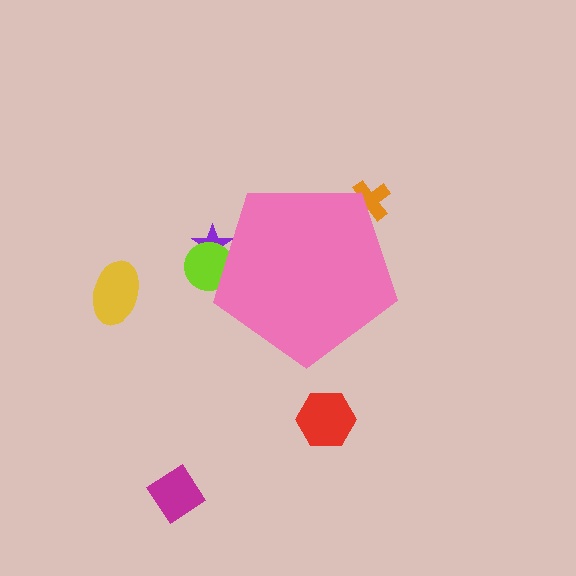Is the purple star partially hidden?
Yes, the purple star is partially hidden behind the pink pentagon.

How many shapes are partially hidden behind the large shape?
3 shapes are partially hidden.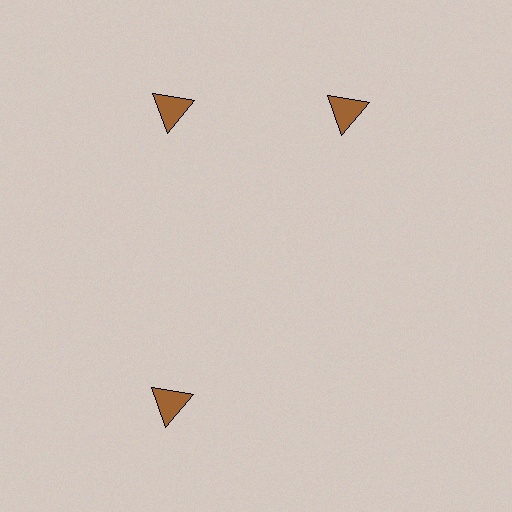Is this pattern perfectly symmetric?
No. The 3 brown triangles are arranged in a ring, but one element near the 3 o'clock position is rotated out of alignment along the ring, breaking the 3-fold rotational symmetry.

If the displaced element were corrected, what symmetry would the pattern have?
It would have 3-fold rotational symmetry — the pattern would map onto itself every 120 degrees.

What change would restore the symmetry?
The symmetry would be restored by rotating it back into even spacing with its neighbors so that all 3 triangles sit at equal angles and equal distance from the center.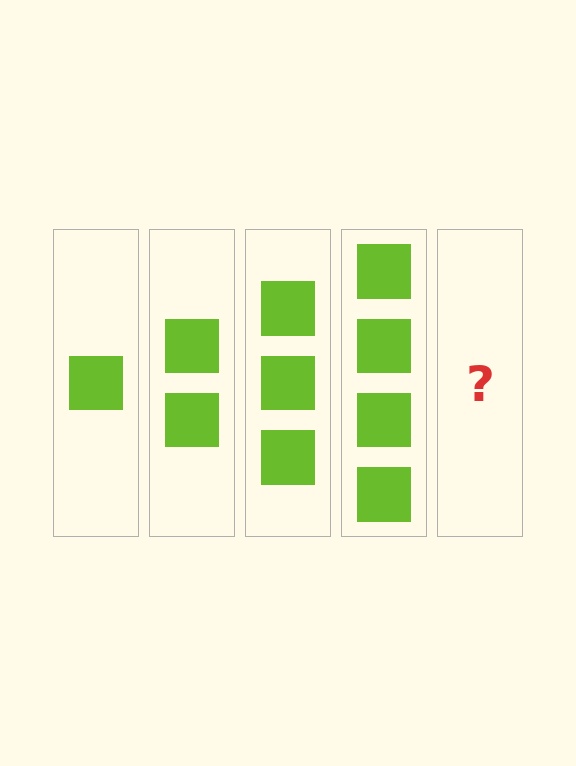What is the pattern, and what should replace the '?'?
The pattern is that each step adds one more square. The '?' should be 5 squares.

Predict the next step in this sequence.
The next step is 5 squares.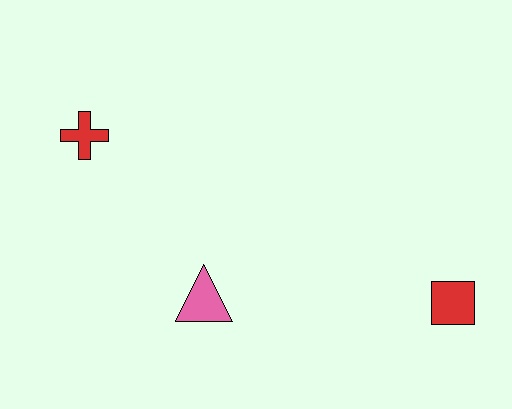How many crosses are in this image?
There is 1 cross.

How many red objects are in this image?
There are 2 red objects.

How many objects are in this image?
There are 3 objects.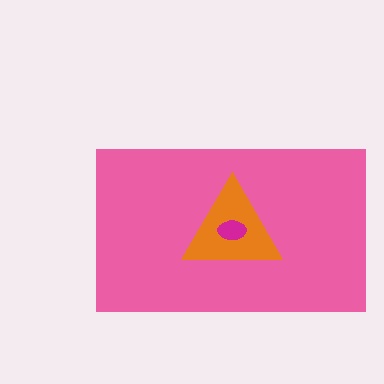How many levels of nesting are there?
3.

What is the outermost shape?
The pink rectangle.